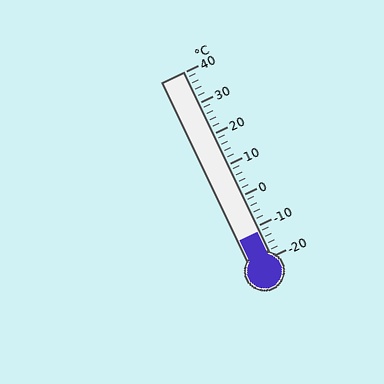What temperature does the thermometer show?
The thermometer shows approximately -12°C.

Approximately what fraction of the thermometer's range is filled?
The thermometer is filled to approximately 15% of its range.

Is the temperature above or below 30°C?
The temperature is below 30°C.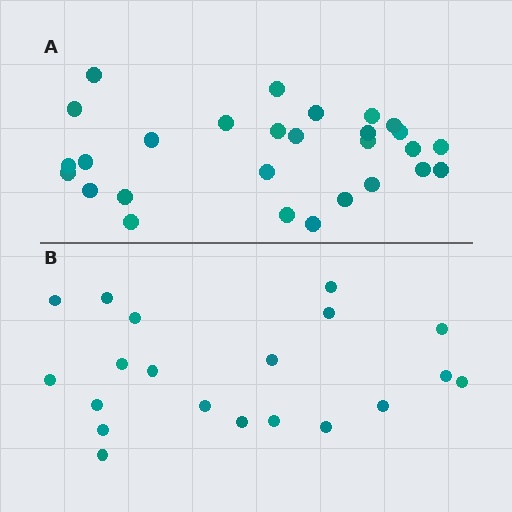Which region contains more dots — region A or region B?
Region A (the top region) has more dots.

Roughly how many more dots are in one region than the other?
Region A has roughly 8 or so more dots than region B.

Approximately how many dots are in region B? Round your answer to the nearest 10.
About 20 dots.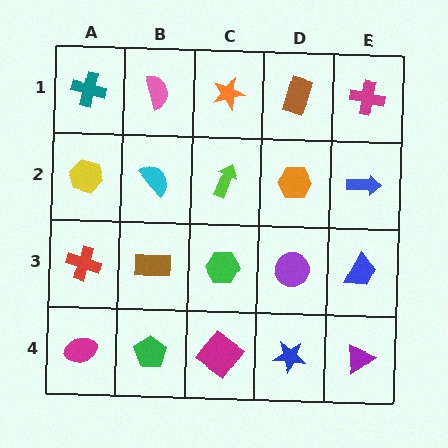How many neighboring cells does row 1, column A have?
2.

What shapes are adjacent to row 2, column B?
A pink semicircle (row 1, column B), a brown rectangle (row 3, column B), a yellow hexagon (row 2, column A), a lime arrow (row 2, column C).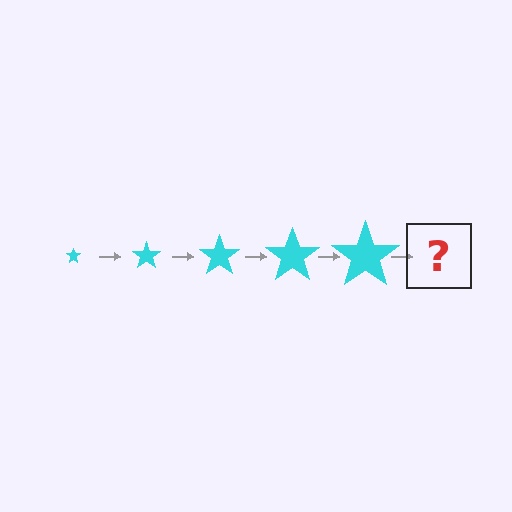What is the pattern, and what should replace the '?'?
The pattern is that the star gets progressively larger each step. The '?' should be a cyan star, larger than the previous one.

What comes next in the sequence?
The next element should be a cyan star, larger than the previous one.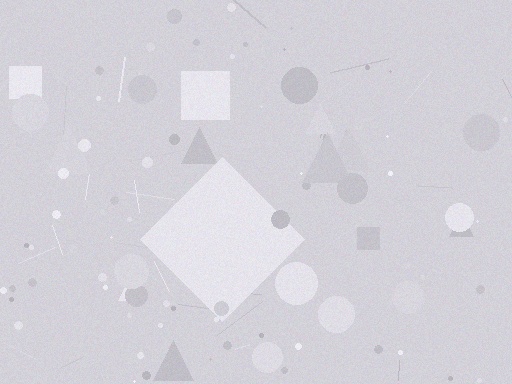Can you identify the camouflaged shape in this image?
The camouflaged shape is a diamond.